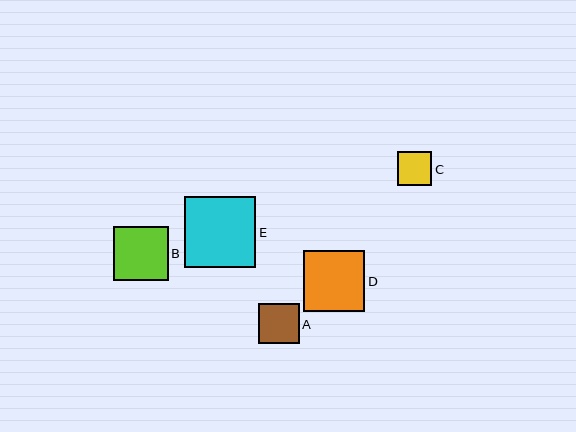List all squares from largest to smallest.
From largest to smallest: E, D, B, A, C.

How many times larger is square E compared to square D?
Square E is approximately 1.2 times the size of square D.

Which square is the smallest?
Square C is the smallest with a size of approximately 34 pixels.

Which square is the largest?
Square E is the largest with a size of approximately 71 pixels.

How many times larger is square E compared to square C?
Square E is approximately 2.1 times the size of square C.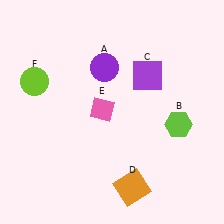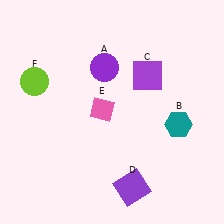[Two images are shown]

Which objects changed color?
B changed from lime to teal. D changed from orange to purple.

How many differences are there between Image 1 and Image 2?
There are 2 differences between the two images.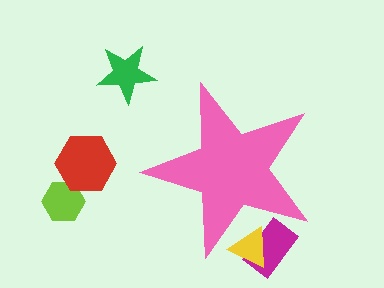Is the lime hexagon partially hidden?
No, the lime hexagon is fully visible.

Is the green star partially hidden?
No, the green star is fully visible.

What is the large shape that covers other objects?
A pink star.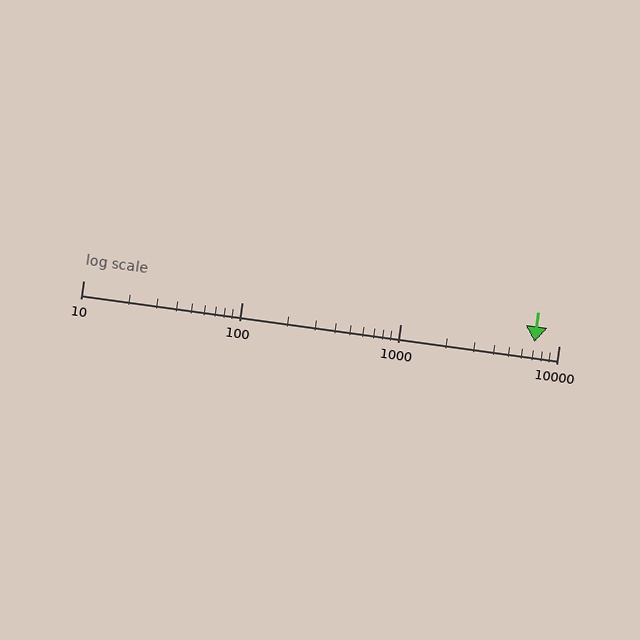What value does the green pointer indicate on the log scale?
The pointer indicates approximately 7000.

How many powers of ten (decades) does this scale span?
The scale spans 3 decades, from 10 to 10000.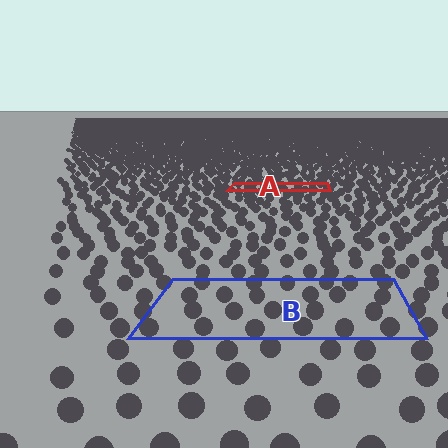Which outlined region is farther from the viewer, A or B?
Region A is farther from the viewer — the texture elements inside it appear smaller and more densely packed.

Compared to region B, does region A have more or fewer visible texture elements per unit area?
Region A has more texture elements per unit area — they are packed more densely because it is farther away.